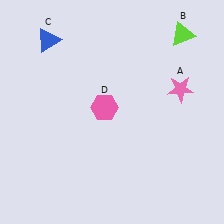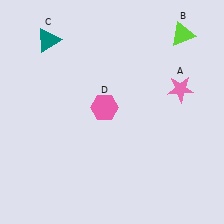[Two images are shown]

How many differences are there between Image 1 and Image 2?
There is 1 difference between the two images.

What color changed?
The triangle (C) changed from blue in Image 1 to teal in Image 2.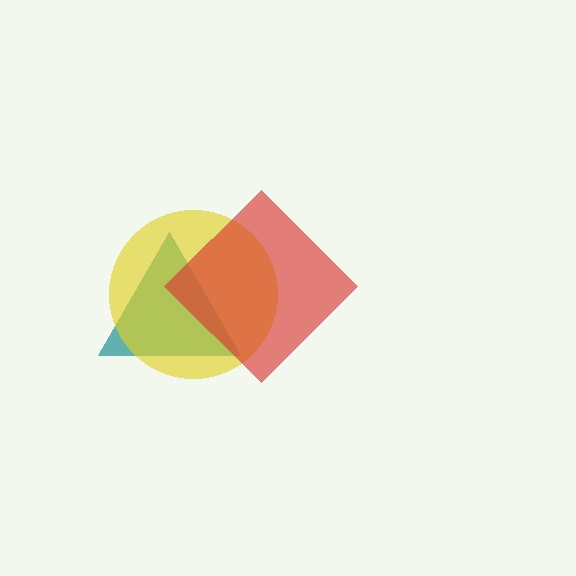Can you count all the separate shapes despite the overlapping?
Yes, there are 3 separate shapes.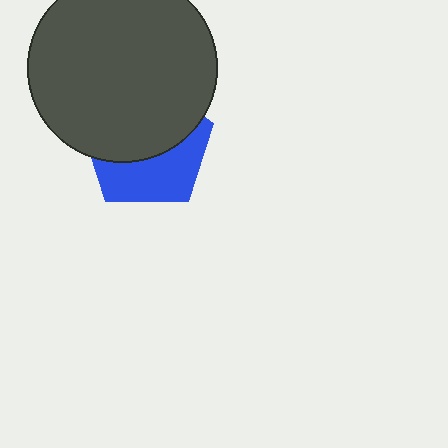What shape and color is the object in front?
The object in front is a dark gray circle.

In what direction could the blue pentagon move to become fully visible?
The blue pentagon could move down. That would shift it out from behind the dark gray circle entirely.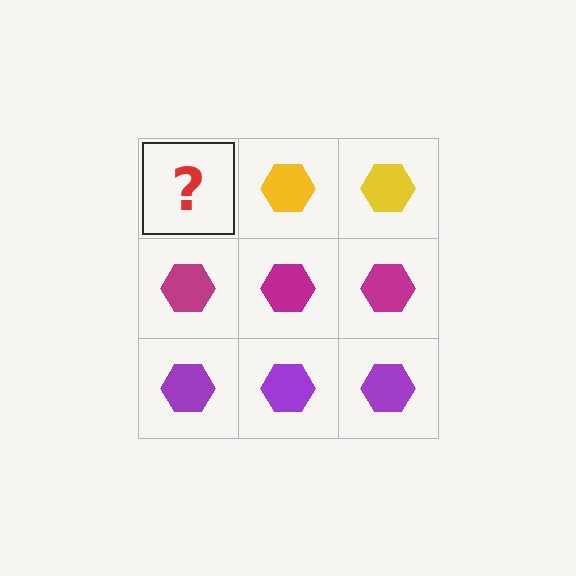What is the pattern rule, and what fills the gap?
The rule is that each row has a consistent color. The gap should be filled with a yellow hexagon.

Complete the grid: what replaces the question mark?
The question mark should be replaced with a yellow hexagon.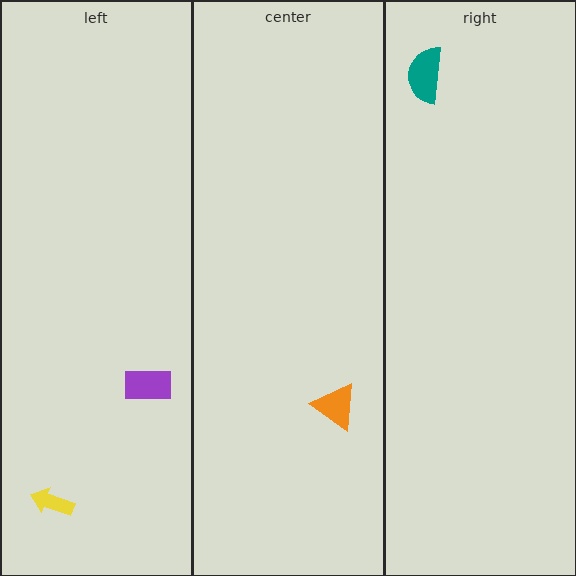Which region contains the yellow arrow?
The left region.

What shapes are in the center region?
The orange triangle.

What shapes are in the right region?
The teal semicircle.